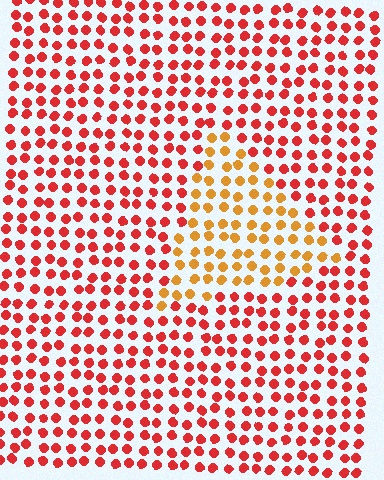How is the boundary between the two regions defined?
The boundary is defined purely by a slight shift in hue (about 37 degrees). Spacing, size, and orientation are identical on both sides.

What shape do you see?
I see a triangle.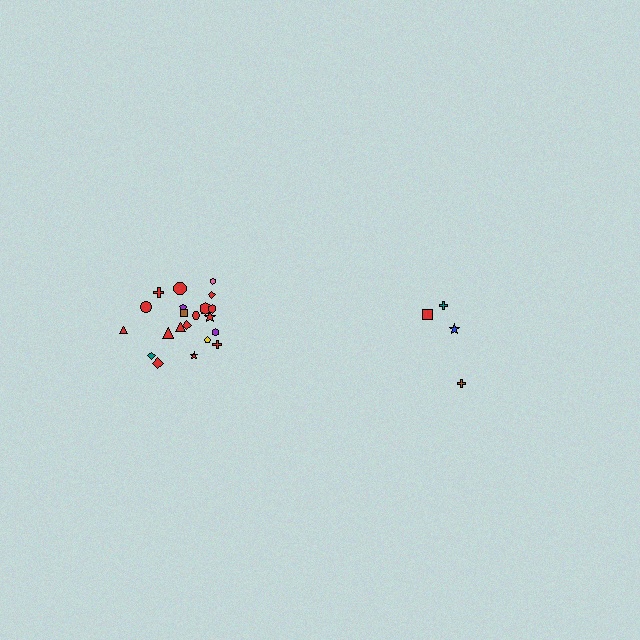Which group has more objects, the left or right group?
The left group.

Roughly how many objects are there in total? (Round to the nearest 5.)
Roughly 25 objects in total.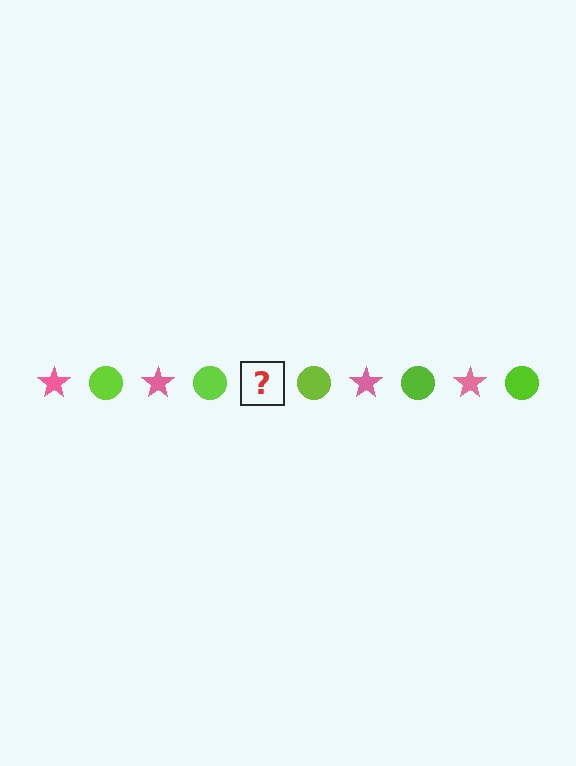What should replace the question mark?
The question mark should be replaced with a pink star.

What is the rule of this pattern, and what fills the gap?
The rule is that the pattern alternates between pink star and lime circle. The gap should be filled with a pink star.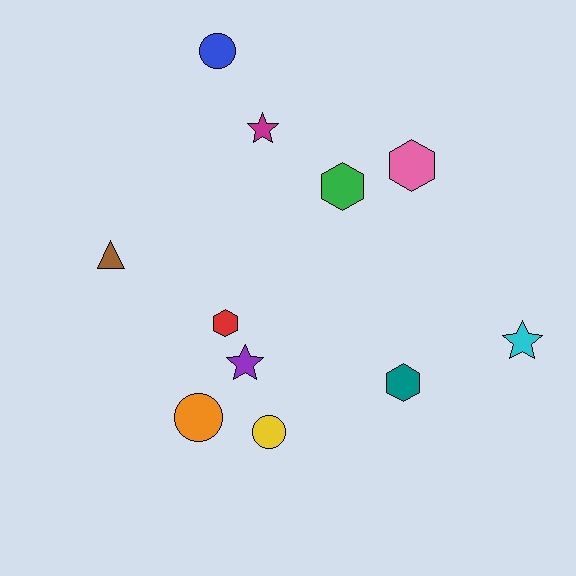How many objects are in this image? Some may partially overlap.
There are 11 objects.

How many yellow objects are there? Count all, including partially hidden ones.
There is 1 yellow object.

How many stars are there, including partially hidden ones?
There are 3 stars.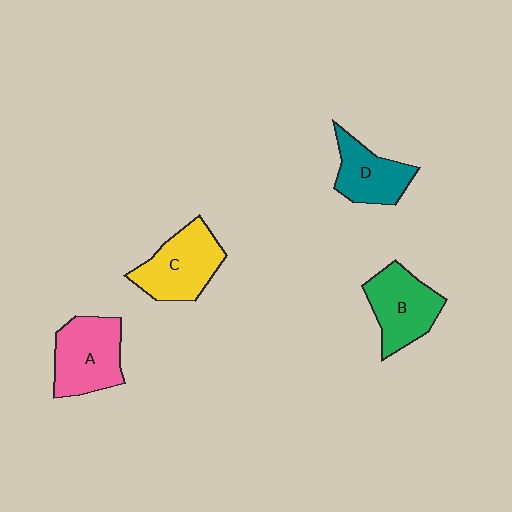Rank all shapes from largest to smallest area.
From largest to smallest: A (pink), C (yellow), B (green), D (teal).